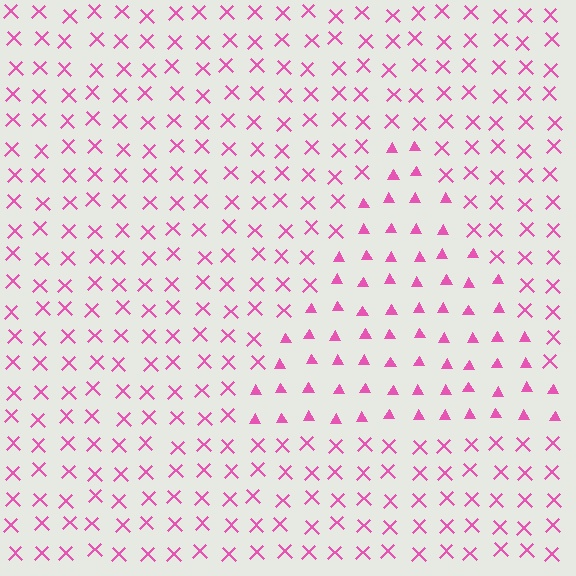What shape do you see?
I see a triangle.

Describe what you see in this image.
The image is filled with small pink elements arranged in a uniform grid. A triangle-shaped region contains triangles, while the surrounding area contains X marks. The boundary is defined purely by the change in element shape.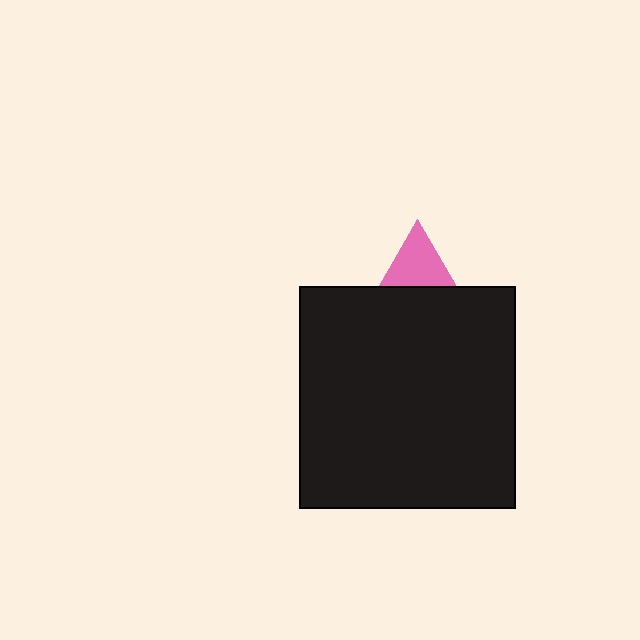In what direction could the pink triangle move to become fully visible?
The pink triangle could move up. That would shift it out from behind the black rectangle entirely.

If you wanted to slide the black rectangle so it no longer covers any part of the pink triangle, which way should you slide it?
Slide it down — that is the most direct way to separate the two shapes.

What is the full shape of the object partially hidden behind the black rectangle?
The partially hidden object is a pink triangle.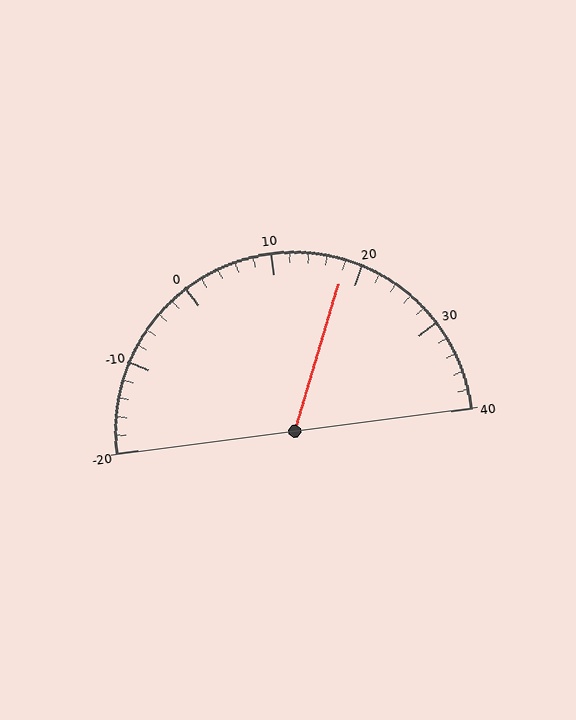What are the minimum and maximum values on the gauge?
The gauge ranges from -20 to 40.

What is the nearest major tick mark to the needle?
The nearest major tick mark is 20.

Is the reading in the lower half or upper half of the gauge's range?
The reading is in the upper half of the range (-20 to 40).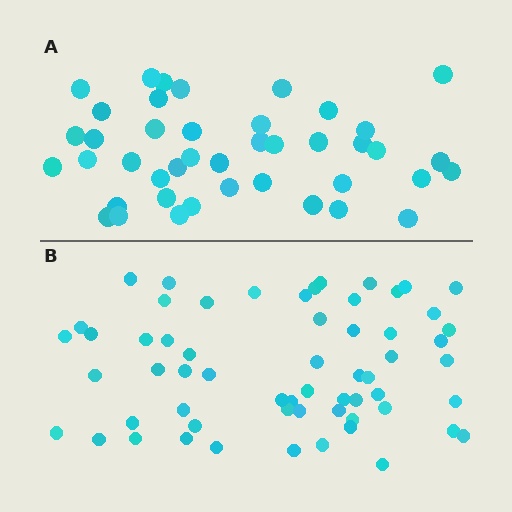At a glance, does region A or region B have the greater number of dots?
Region B (the bottom region) has more dots.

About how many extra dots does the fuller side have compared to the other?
Region B has approximately 20 more dots than region A.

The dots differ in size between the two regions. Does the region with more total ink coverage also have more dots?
No. Region A has more total ink coverage because its dots are larger, but region B actually contains more individual dots. Total area can be misleading — the number of items is what matters here.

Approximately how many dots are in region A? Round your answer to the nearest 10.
About 40 dots. (The exact count is 42, which rounds to 40.)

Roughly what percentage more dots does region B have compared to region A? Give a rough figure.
About 45% more.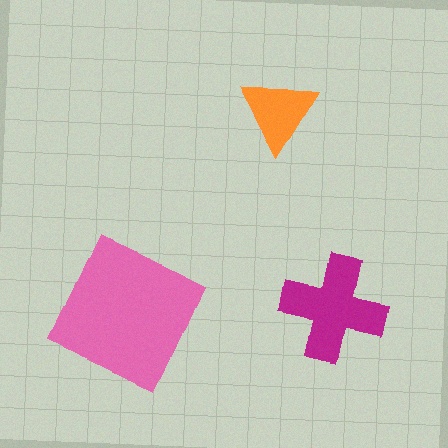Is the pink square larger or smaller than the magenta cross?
Larger.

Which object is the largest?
The pink square.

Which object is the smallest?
The orange triangle.